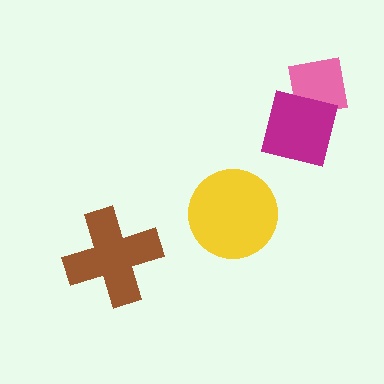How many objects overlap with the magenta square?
1 object overlaps with the magenta square.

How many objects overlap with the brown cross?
0 objects overlap with the brown cross.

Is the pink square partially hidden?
Yes, it is partially covered by another shape.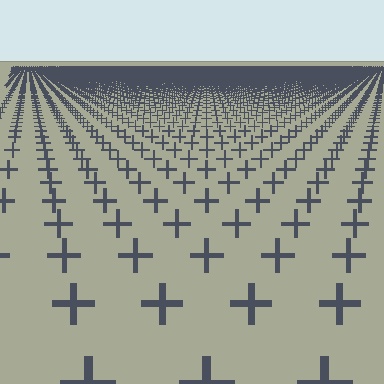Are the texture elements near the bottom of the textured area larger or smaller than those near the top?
Larger. Near the bottom, elements are closer to the viewer and appear at a bigger on-screen size.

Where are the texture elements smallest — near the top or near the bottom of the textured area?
Near the top.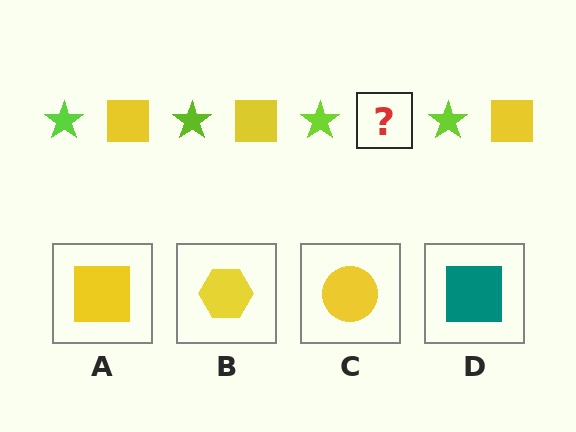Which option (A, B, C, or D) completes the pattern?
A.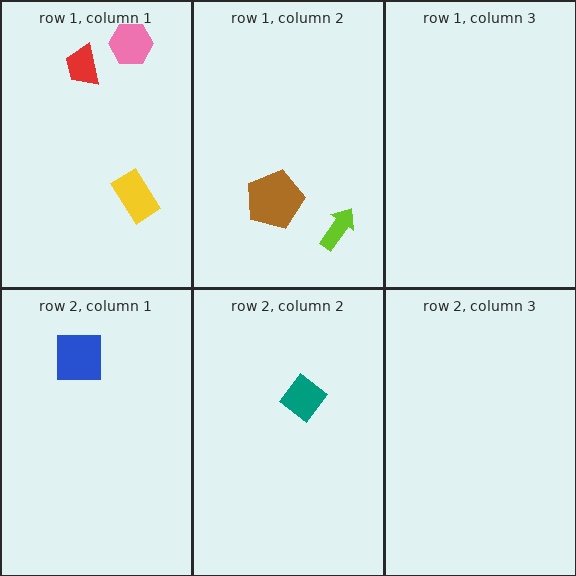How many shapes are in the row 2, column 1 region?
1.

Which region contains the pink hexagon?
The row 1, column 1 region.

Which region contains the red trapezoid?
The row 1, column 1 region.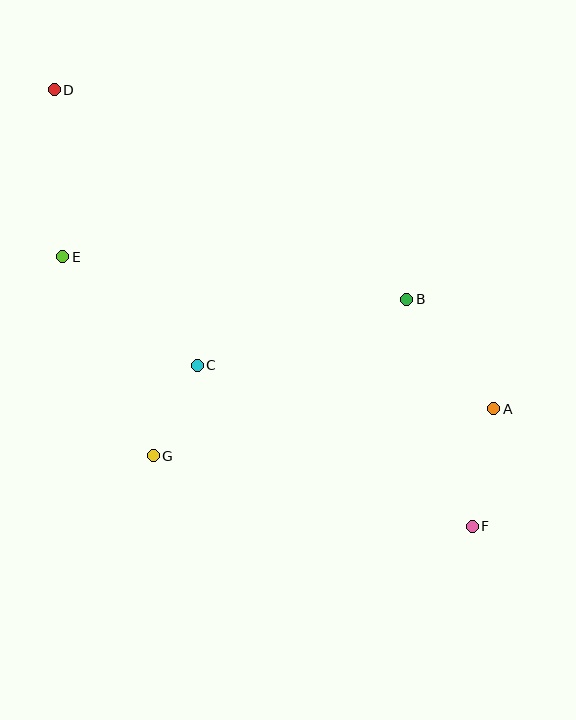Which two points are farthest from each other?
Points D and F are farthest from each other.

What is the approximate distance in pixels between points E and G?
The distance between E and G is approximately 219 pixels.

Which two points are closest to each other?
Points C and G are closest to each other.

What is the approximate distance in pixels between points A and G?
The distance between A and G is approximately 343 pixels.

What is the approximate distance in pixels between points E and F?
The distance between E and F is approximately 490 pixels.